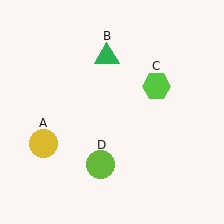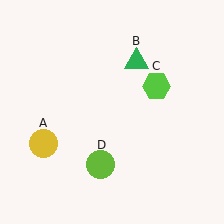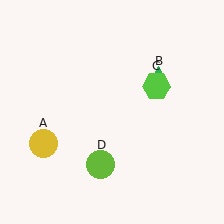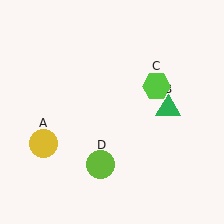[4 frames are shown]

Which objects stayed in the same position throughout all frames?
Yellow circle (object A) and lime hexagon (object C) and lime circle (object D) remained stationary.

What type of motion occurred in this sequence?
The green triangle (object B) rotated clockwise around the center of the scene.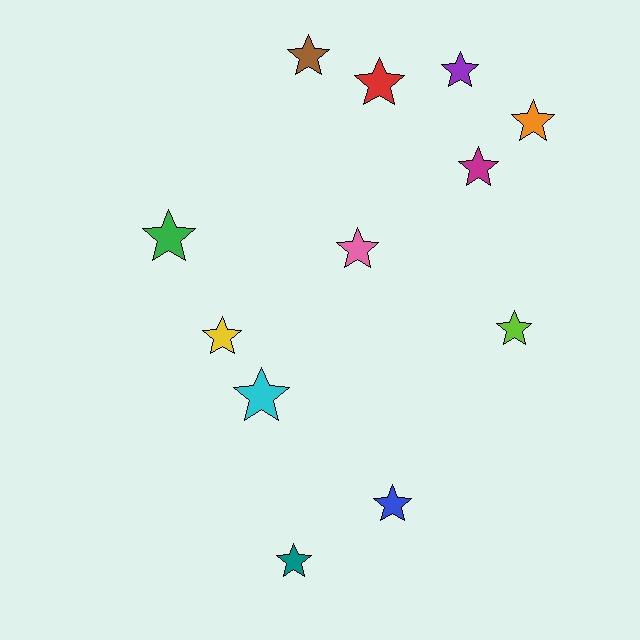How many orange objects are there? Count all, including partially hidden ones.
There is 1 orange object.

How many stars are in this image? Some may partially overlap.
There are 12 stars.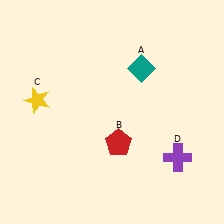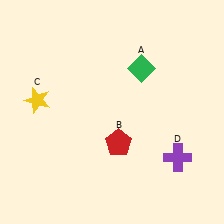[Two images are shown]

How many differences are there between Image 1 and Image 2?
There is 1 difference between the two images.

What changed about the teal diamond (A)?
In Image 1, A is teal. In Image 2, it changed to green.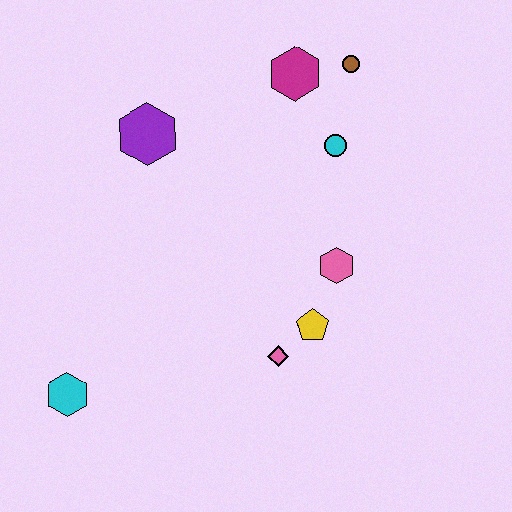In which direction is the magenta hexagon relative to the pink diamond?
The magenta hexagon is above the pink diamond.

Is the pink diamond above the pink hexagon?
No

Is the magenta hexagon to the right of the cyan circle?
No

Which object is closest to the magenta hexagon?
The brown circle is closest to the magenta hexagon.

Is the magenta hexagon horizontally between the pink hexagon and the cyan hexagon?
Yes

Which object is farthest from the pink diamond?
The brown circle is farthest from the pink diamond.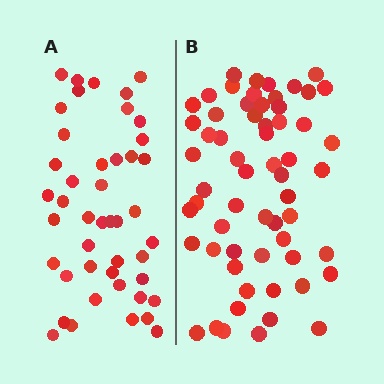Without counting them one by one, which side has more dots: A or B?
Region B (the right region) has more dots.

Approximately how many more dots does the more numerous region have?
Region B has approximately 15 more dots than region A.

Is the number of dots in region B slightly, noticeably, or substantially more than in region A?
Region B has noticeably more, but not dramatically so. The ratio is roughly 1.3 to 1.